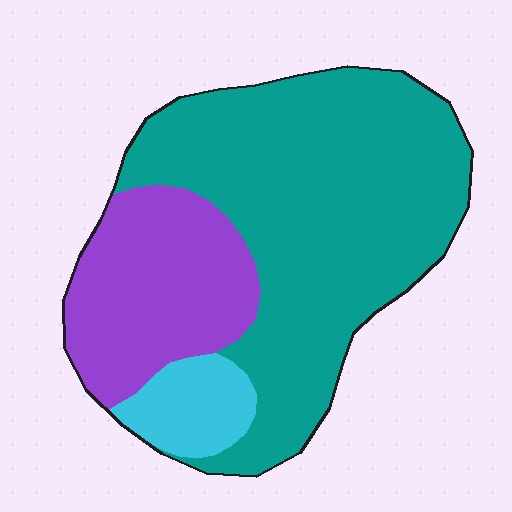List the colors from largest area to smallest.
From largest to smallest: teal, purple, cyan.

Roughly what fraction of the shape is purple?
Purple takes up about one quarter (1/4) of the shape.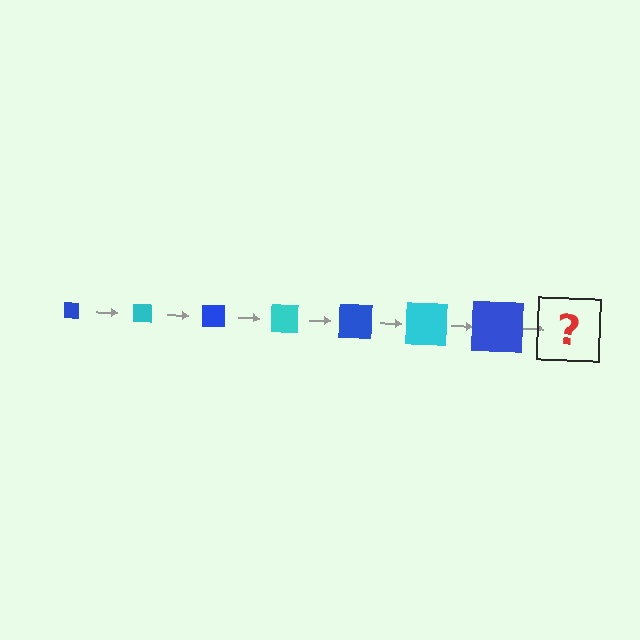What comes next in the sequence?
The next element should be a cyan square, larger than the previous one.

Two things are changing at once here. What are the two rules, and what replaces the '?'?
The two rules are that the square grows larger each step and the color cycles through blue and cyan. The '?' should be a cyan square, larger than the previous one.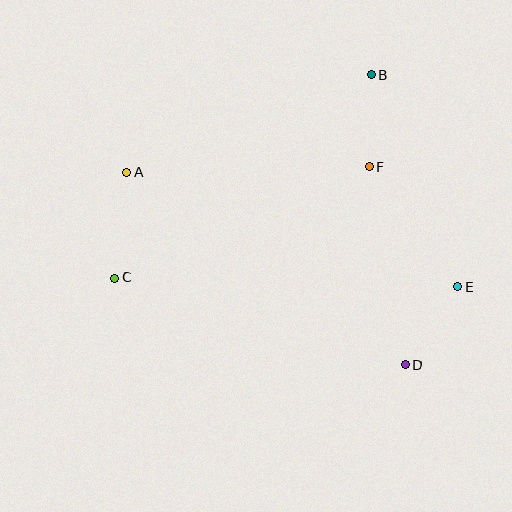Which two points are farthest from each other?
Points A and E are farthest from each other.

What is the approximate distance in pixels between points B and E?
The distance between B and E is approximately 229 pixels.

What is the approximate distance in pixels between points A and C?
The distance between A and C is approximately 106 pixels.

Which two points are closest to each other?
Points B and F are closest to each other.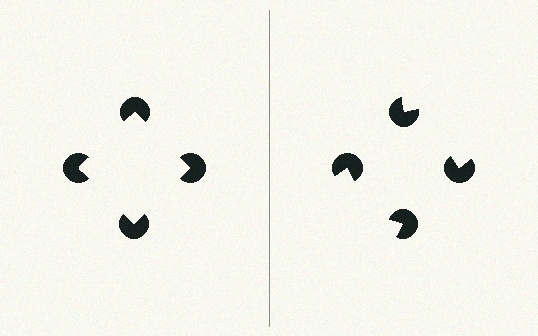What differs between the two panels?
The pac-man discs are positioned identically on both sides; only the wedge orientations differ. On the left they align to a square; on the right they are misaligned.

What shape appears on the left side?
An illusory square.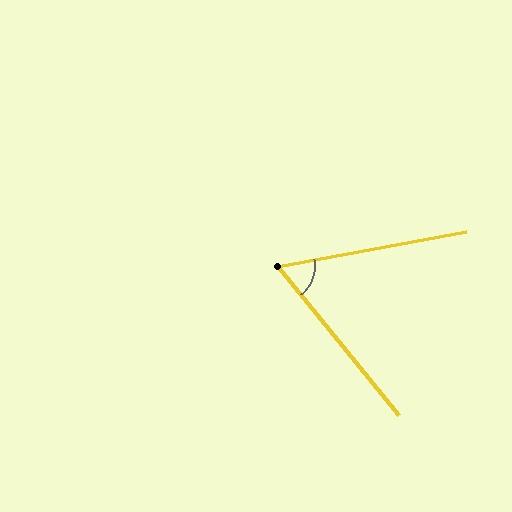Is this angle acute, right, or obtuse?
It is acute.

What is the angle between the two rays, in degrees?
Approximately 62 degrees.